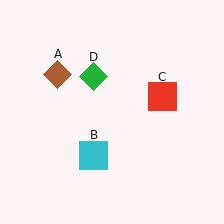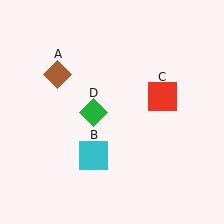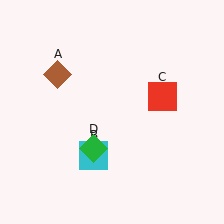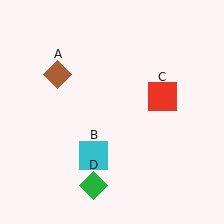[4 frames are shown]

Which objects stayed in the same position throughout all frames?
Brown diamond (object A) and cyan square (object B) and red square (object C) remained stationary.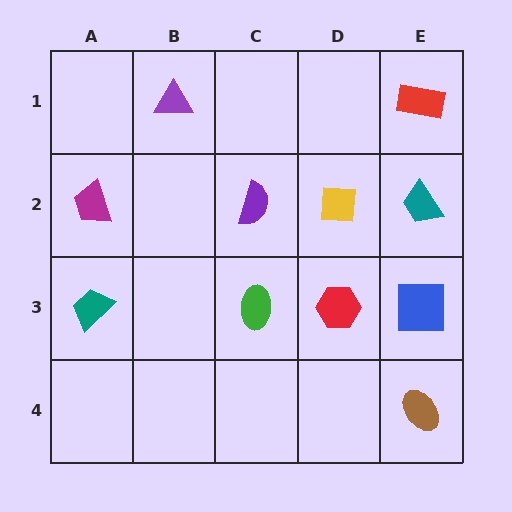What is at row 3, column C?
A green ellipse.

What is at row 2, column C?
A purple semicircle.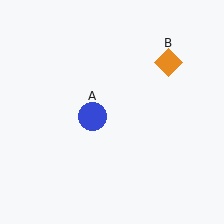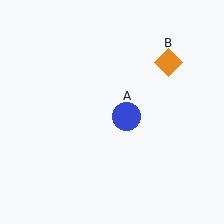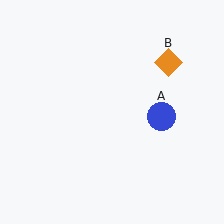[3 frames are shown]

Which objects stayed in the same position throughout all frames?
Orange diamond (object B) remained stationary.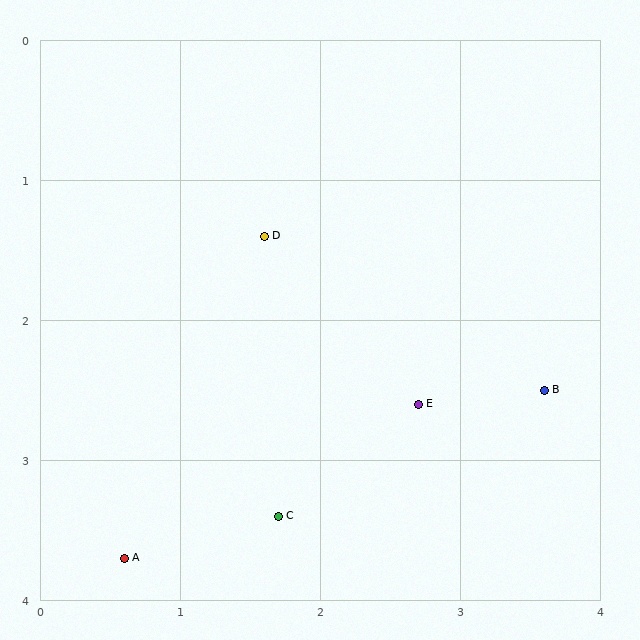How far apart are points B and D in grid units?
Points B and D are about 2.3 grid units apart.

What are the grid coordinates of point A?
Point A is at approximately (0.6, 3.7).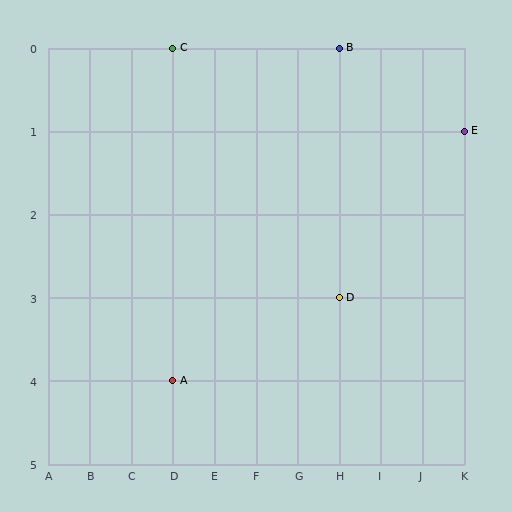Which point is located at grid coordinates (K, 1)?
Point E is at (K, 1).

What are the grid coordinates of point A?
Point A is at grid coordinates (D, 4).